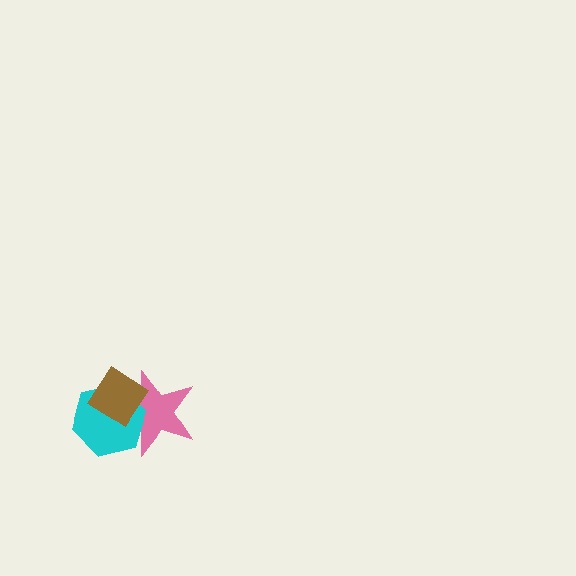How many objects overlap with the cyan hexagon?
2 objects overlap with the cyan hexagon.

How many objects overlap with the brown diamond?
2 objects overlap with the brown diamond.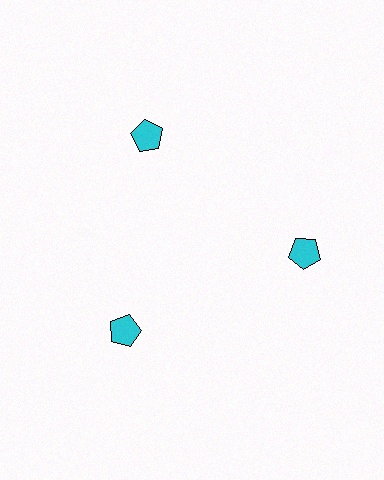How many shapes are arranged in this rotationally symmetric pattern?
There are 3 shapes, arranged in 3 groups of 1.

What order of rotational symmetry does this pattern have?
This pattern has 3-fold rotational symmetry.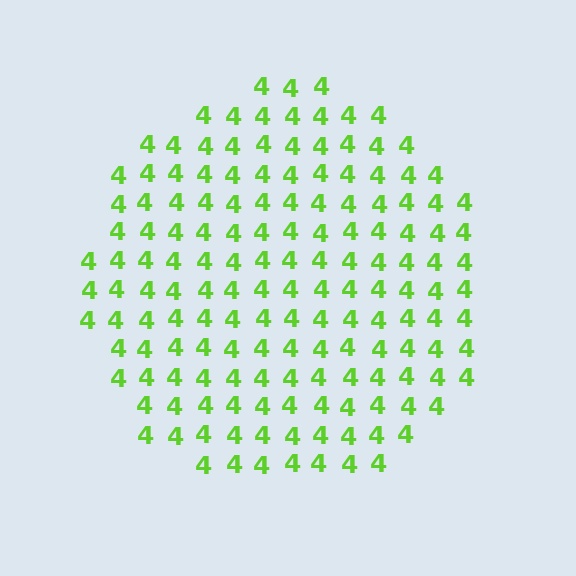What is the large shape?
The large shape is a circle.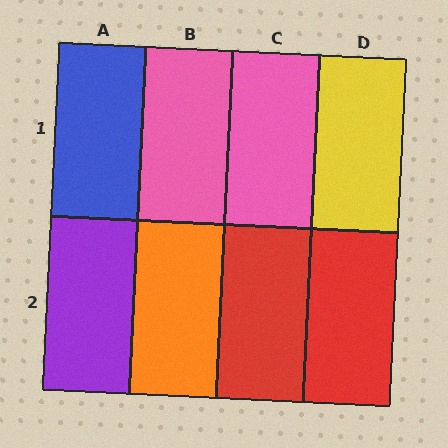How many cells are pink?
2 cells are pink.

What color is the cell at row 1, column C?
Pink.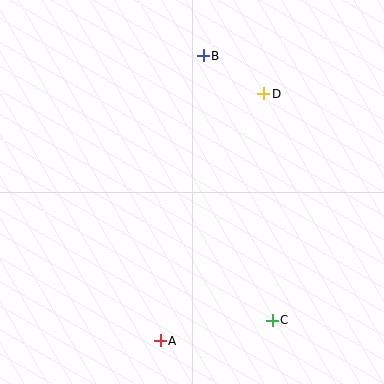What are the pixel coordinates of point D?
Point D is at (264, 94).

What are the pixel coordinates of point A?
Point A is at (160, 341).